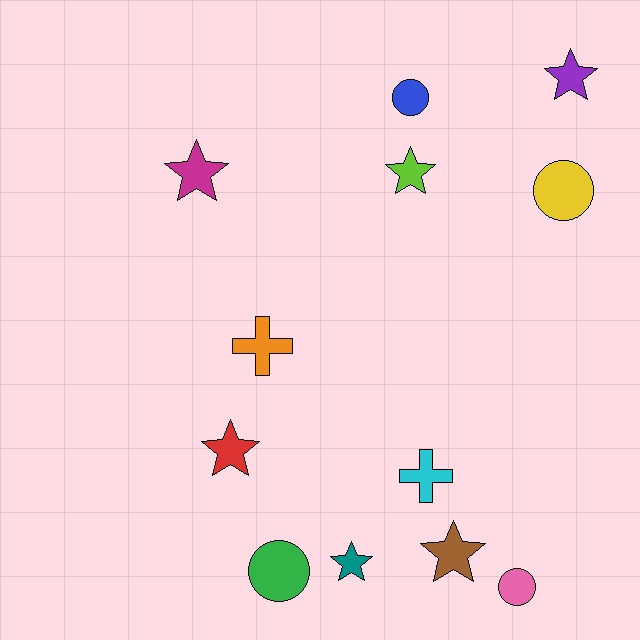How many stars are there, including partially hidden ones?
There are 6 stars.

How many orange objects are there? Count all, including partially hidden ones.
There is 1 orange object.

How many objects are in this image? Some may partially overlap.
There are 12 objects.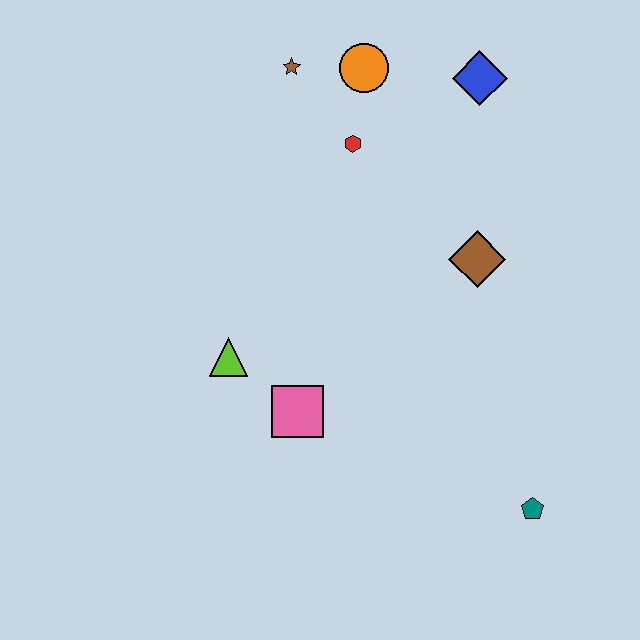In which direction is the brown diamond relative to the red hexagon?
The brown diamond is to the right of the red hexagon.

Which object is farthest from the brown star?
The teal pentagon is farthest from the brown star.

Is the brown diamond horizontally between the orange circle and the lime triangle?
No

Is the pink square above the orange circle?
No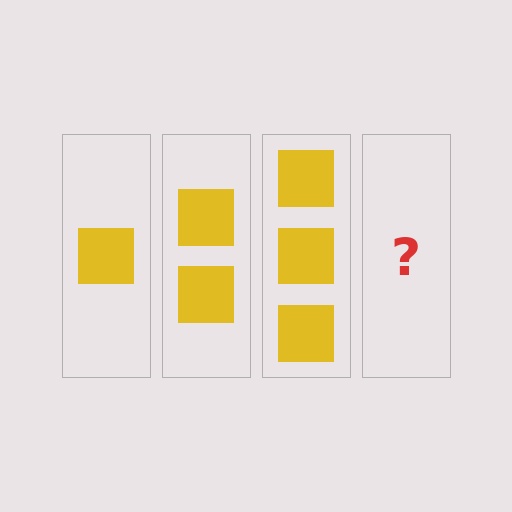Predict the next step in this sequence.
The next step is 4 squares.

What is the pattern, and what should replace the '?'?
The pattern is that each step adds one more square. The '?' should be 4 squares.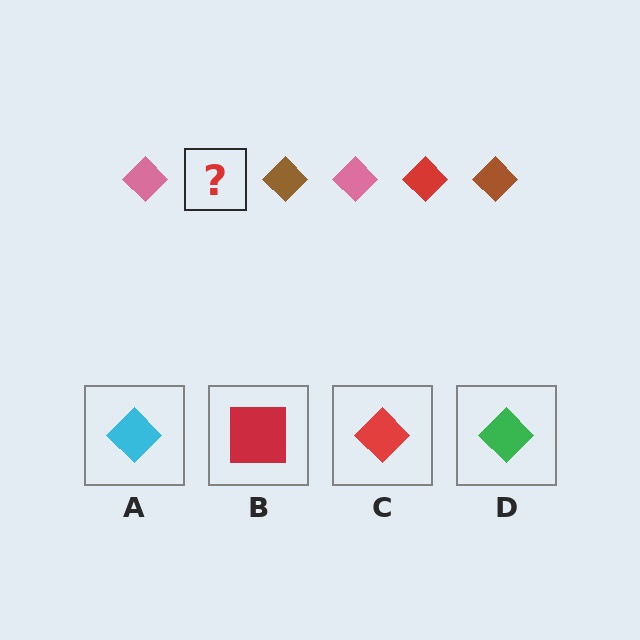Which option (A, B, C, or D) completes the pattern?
C.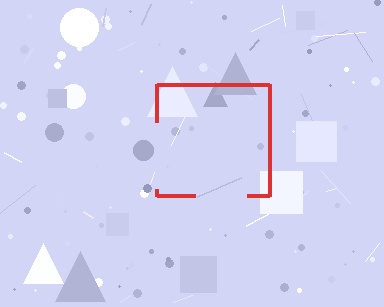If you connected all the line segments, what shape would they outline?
They would outline a square.